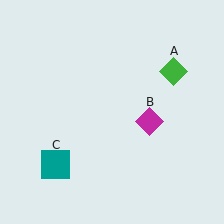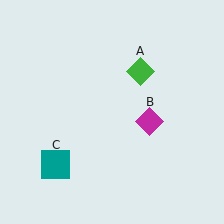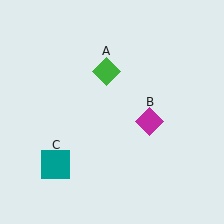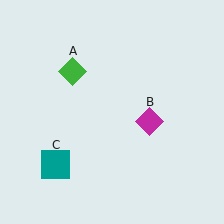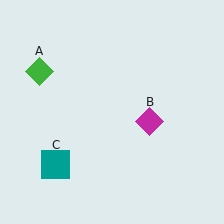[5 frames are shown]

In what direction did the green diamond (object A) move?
The green diamond (object A) moved left.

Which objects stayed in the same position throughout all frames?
Magenta diamond (object B) and teal square (object C) remained stationary.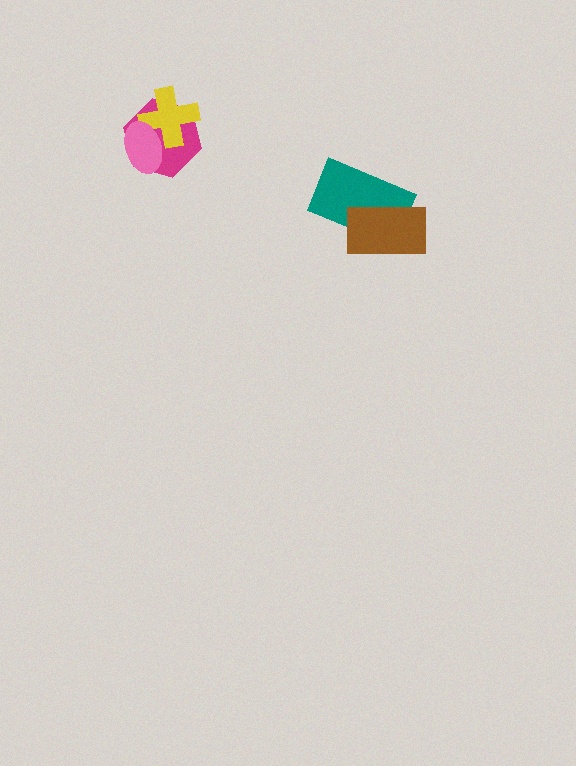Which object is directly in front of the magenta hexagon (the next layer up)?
The yellow cross is directly in front of the magenta hexagon.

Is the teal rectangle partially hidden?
Yes, it is partially covered by another shape.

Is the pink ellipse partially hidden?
No, no other shape covers it.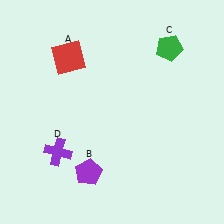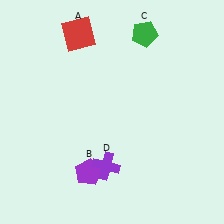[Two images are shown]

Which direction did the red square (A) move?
The red square (A) moved up.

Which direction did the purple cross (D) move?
The purple cross (D) moved right.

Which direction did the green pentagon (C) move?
The green pentagon (C) moved left.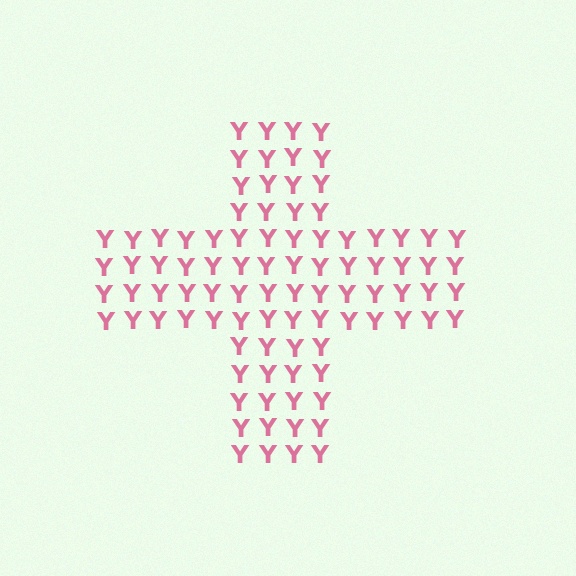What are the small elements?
The small elements are letter Y's.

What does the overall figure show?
The overall figure shows a cross.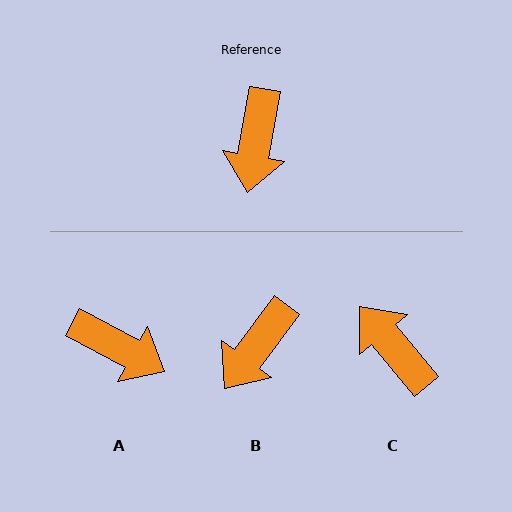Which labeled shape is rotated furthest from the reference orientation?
C, about 130 degrees away.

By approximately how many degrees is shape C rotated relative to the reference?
Approximately 130 degrees clockwise.